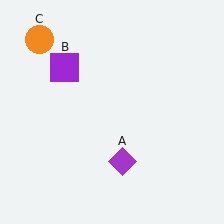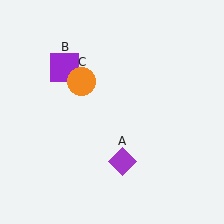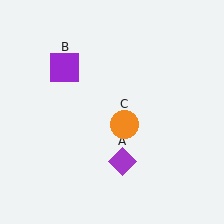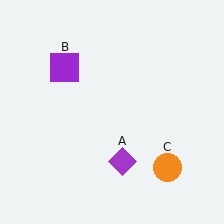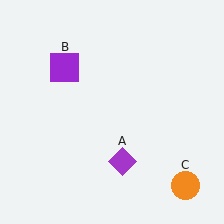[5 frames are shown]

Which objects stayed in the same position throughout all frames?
Purple diamond (object A) and purple square (object B) remained stationary.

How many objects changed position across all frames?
1 object changed position: orange circle (object C).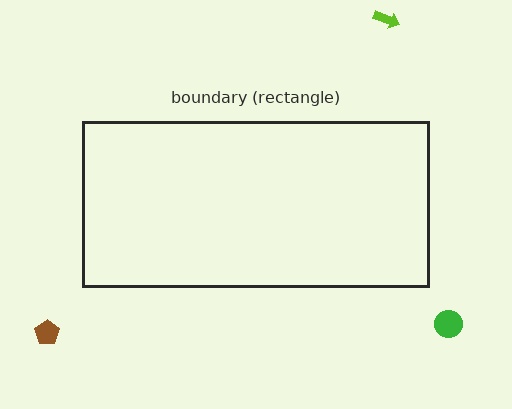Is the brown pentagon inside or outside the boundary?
Outside.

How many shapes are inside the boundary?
0 inside, 3 outside.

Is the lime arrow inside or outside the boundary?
Outside.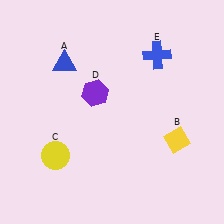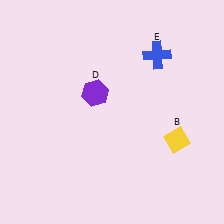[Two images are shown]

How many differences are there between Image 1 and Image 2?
There are 2 differences between the two images.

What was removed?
The blue triangle (A), the yellow circle (C) were removed in Image 2.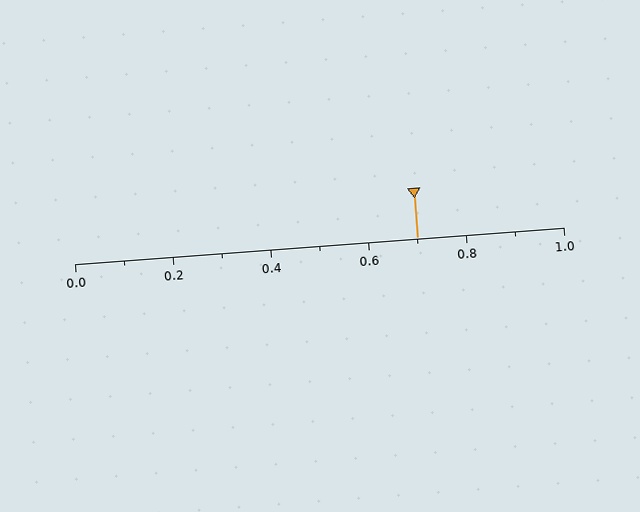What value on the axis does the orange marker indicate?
The marker indicates approximately 0.7.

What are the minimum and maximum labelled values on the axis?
The axis runs from 0.0 to 1.0.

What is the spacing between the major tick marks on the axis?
The major ticks are spaced 0.2 apart.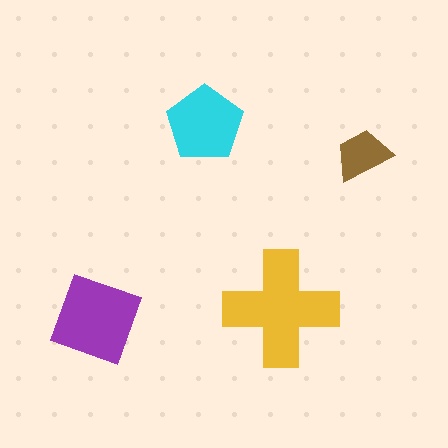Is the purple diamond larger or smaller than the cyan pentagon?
Larger.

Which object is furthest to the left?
The purple diamond is leftmost.